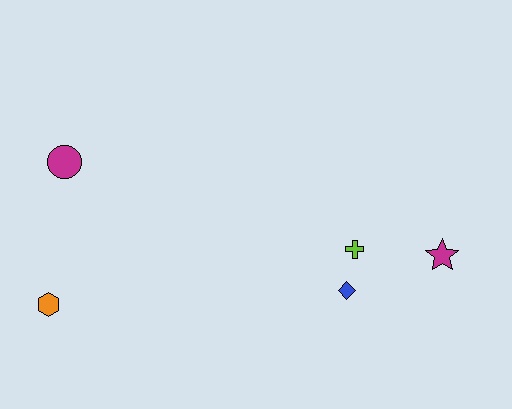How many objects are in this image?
There are 5 objects.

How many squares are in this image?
There are no squares.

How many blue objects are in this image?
There is 1 blue object.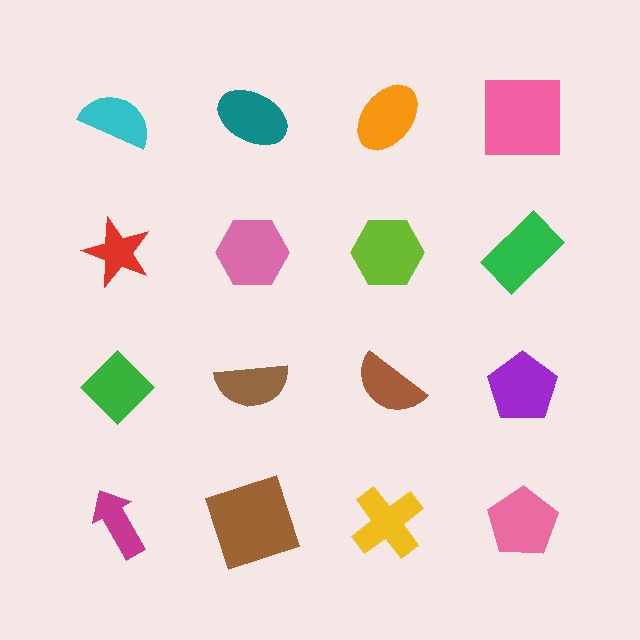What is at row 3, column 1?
A green diamond.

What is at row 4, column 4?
A pink pentagon.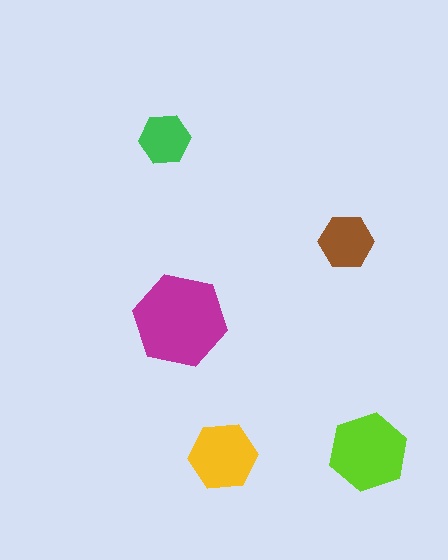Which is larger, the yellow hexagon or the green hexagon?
The yellow one.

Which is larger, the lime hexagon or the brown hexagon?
The lime one.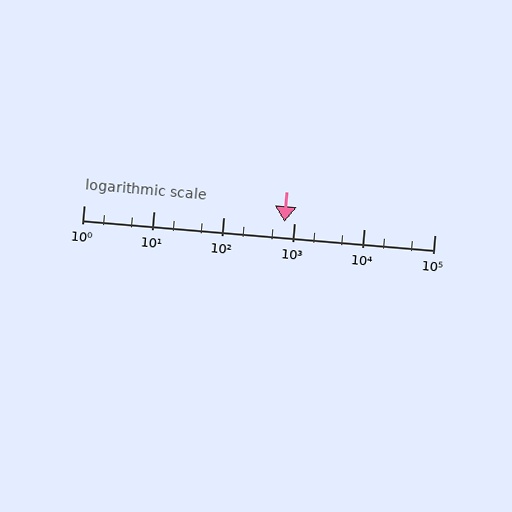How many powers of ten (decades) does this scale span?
The scale spans 5 decades, from 1 to 100000.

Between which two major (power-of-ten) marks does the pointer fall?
The pointer is between 100 and 1000.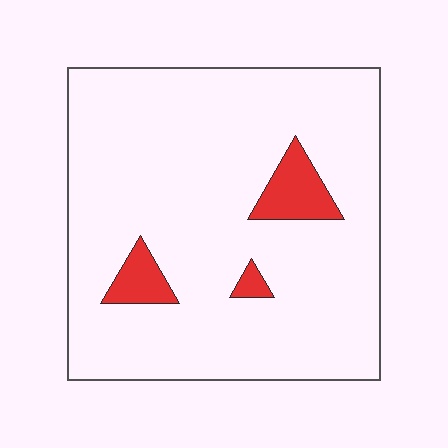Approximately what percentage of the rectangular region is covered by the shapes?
Approximately 10%.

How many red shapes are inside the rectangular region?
3.